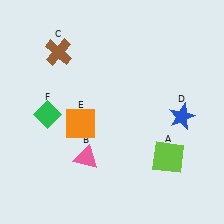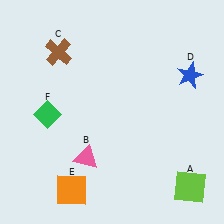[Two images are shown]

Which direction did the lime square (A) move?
The lime square (A) moved down.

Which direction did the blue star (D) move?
The blue star (D) moved up.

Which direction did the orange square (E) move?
The orange square (E) moved down.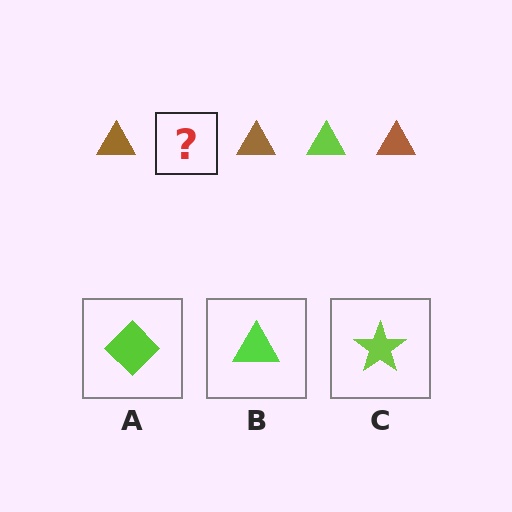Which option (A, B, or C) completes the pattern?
B.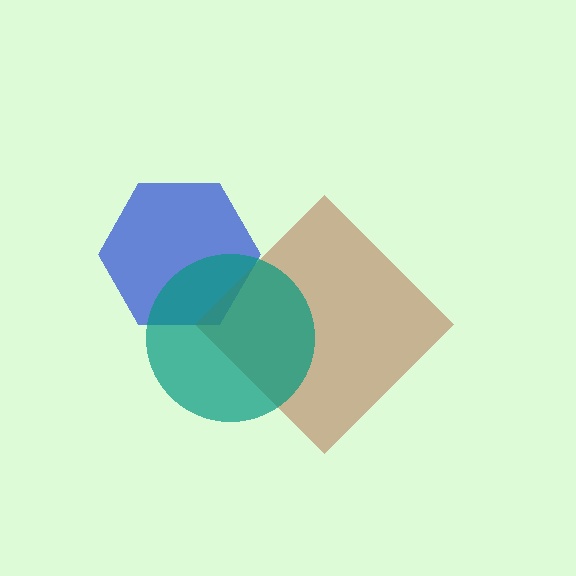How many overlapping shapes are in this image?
There are 3 overlapping shapes in the image.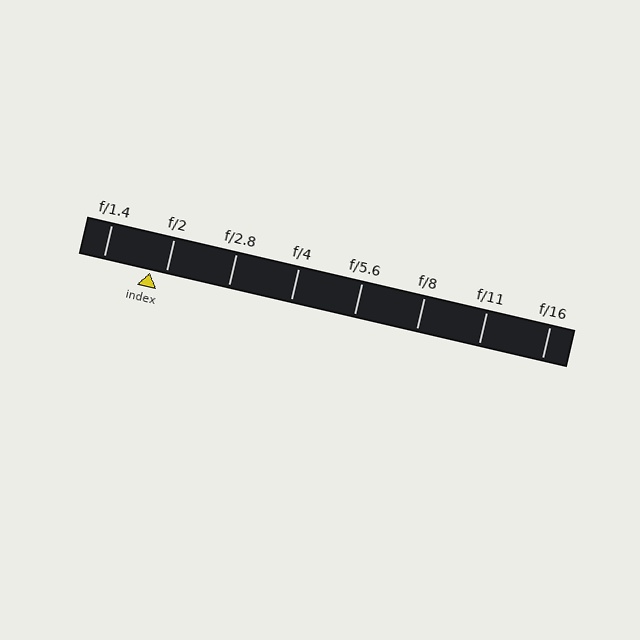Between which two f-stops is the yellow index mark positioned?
The index mark is between f/1.4 and f/2.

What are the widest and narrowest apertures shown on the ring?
The widest aperture shown is f/1.4 and the narrowest is f/16.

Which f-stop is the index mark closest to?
The index mark is closest to f/2.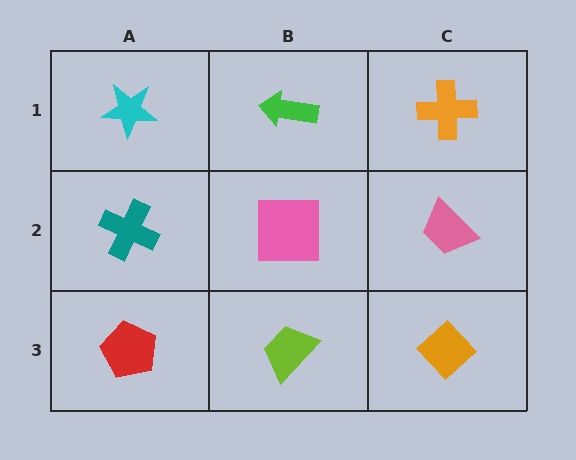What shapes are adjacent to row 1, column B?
A pink square (row 2, column B), a cyan star (row 1, column A), an orange cross (row 1, column C).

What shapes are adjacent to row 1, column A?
A teal cross (row 2, column A), a green arrow (row 1, column B).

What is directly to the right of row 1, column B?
An orange cross.